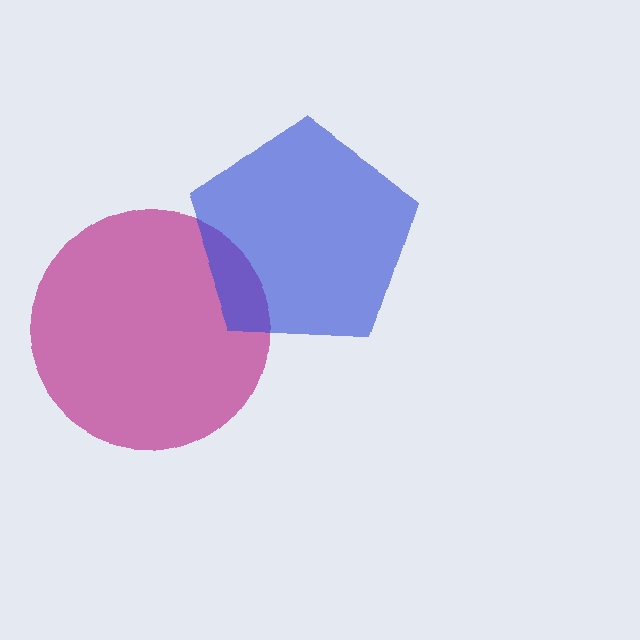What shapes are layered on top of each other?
The layered shapes are: a magenta circle, a blue pentagon.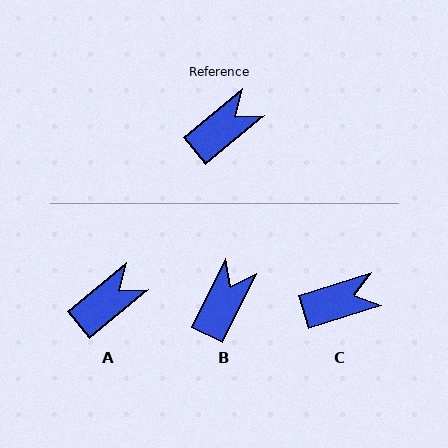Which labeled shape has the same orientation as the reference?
A.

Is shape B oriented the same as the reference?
No, it is off by about 25 degrees.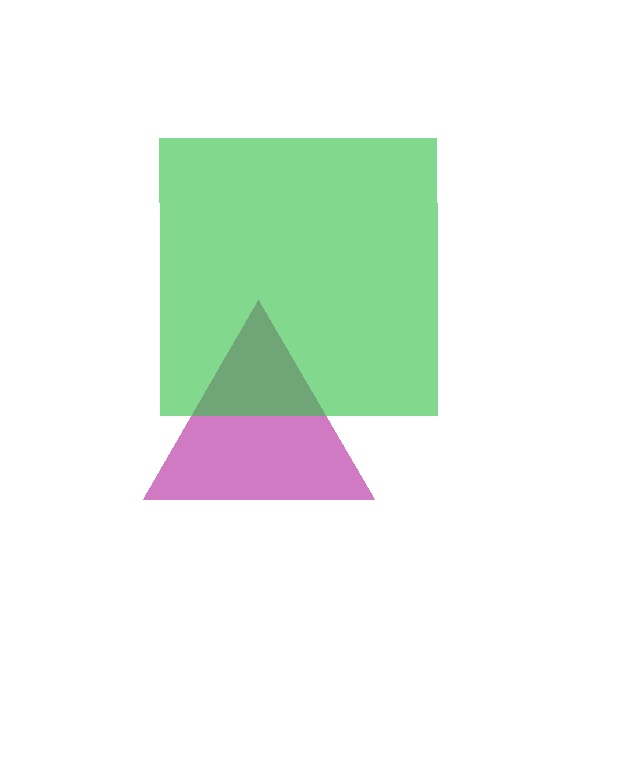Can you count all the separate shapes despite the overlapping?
Yes, there are 2 separate shapes.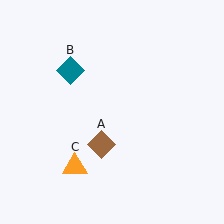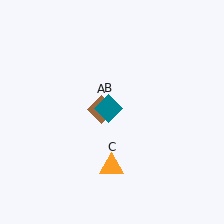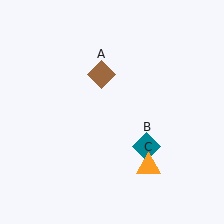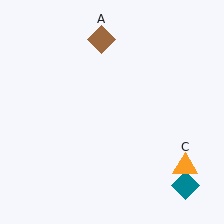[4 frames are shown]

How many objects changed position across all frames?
3 objects changed position: brown diamond (object A), teal diamond (object B), orange triangle (object C).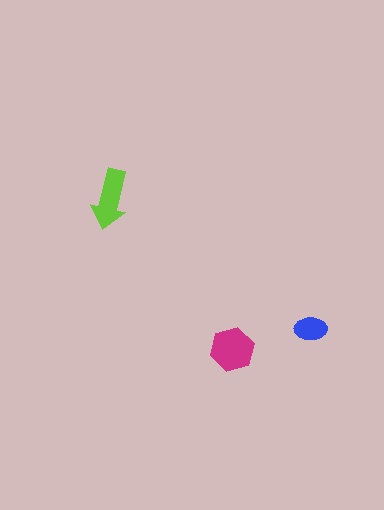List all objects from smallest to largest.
The blue ellipse, the lime arrow, the magenta hexagon.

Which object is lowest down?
The magenta hexagon is bottommost.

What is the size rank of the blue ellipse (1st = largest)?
3rd.